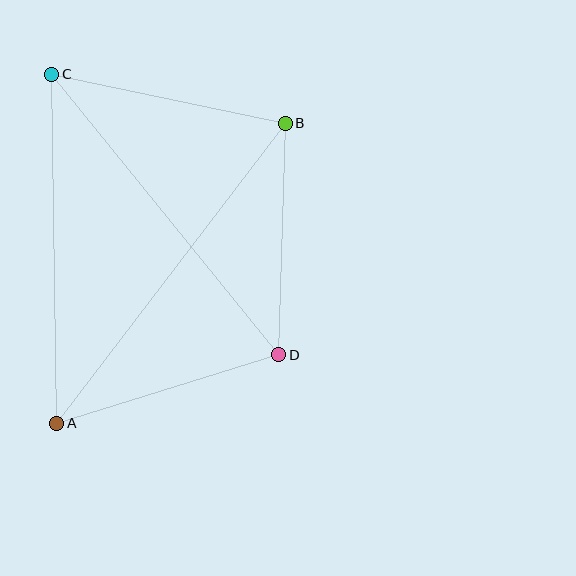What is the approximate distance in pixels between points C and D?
The distance between C and D is approximately 361 pixels.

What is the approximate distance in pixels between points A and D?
The distance between A and D is approximately 232 pixels.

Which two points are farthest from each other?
Points A and B are farthest from each other.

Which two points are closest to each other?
Points B and D are closest to each other.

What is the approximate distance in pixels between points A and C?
The distance between A and C is approximately 349 pixels.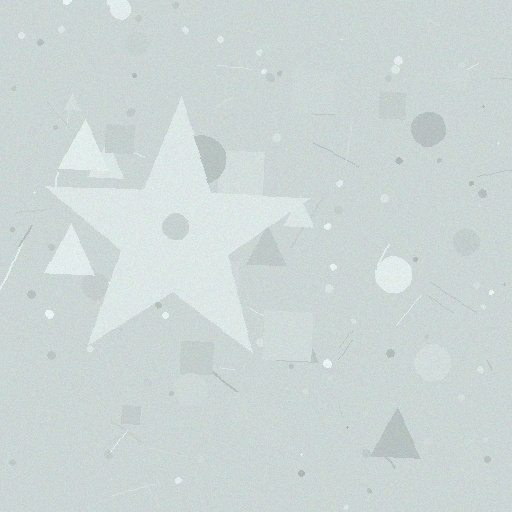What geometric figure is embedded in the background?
A star is embedded in the background.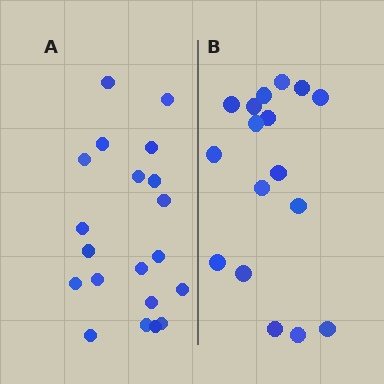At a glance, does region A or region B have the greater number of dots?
Region A (the left region) has more dots.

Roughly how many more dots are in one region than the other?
Region A has just a few more — roughly 2 or 3 more dots than region B.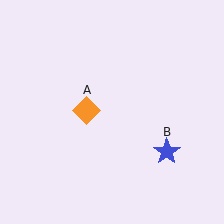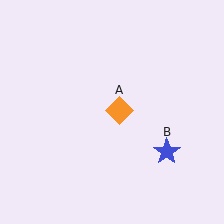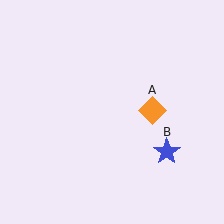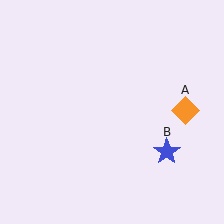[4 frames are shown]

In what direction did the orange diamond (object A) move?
The orange diamond (object A) moved right.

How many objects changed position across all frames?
1 object changed position: orange diamond (object A).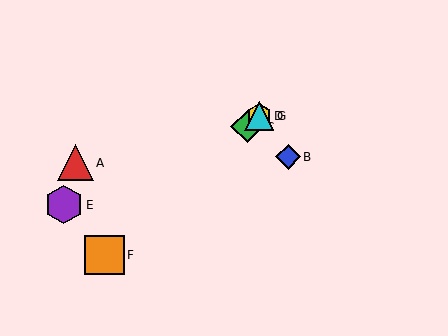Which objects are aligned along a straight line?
Objects C, D, F, G are aligned along a straight line.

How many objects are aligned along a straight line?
4 objects (C, D, F, G) are aligned along a straight line.